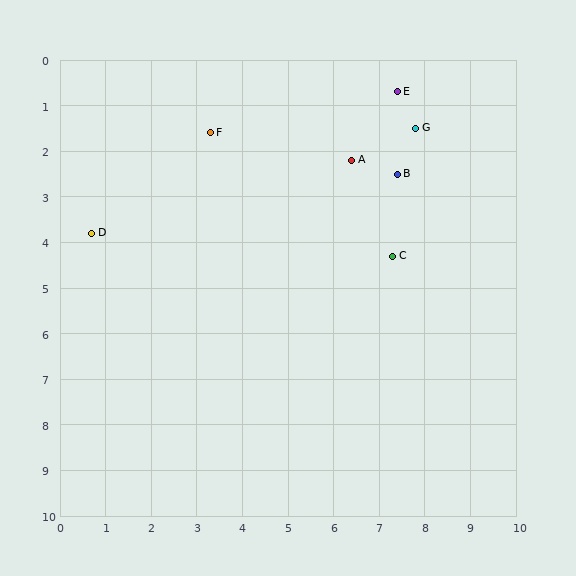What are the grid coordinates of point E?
Point E is at approximately (7.4, 0.7).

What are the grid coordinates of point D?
Point D is at approximately (0.7, 3.8).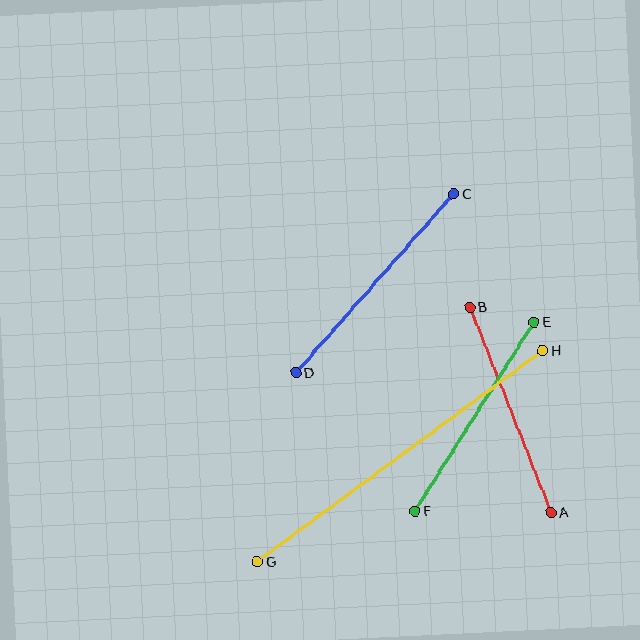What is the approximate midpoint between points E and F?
The midpoint is at approximately (475, 417) pixels.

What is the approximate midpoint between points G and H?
The midpoint is at approximately (400, 457) pixels.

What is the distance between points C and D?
The distance is approximately 239 pixels.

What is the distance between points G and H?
The distance is approximately 355 pixels.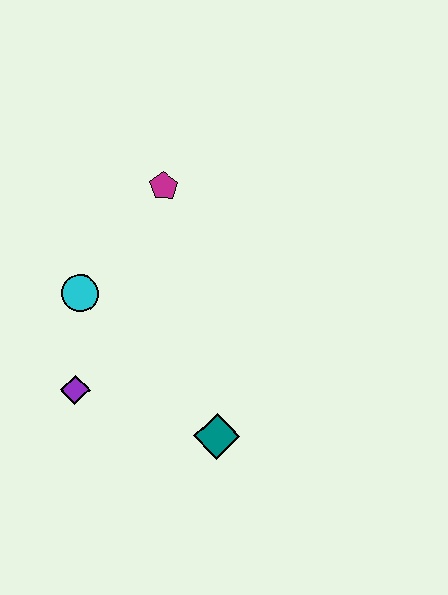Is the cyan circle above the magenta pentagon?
No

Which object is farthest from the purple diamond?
The magenta pentagon is farthest from the purple diamond.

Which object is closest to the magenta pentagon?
The cyan circle is closest to the magenta pentagon.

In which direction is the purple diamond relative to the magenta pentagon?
The purple diamond is below the magenta pentagon.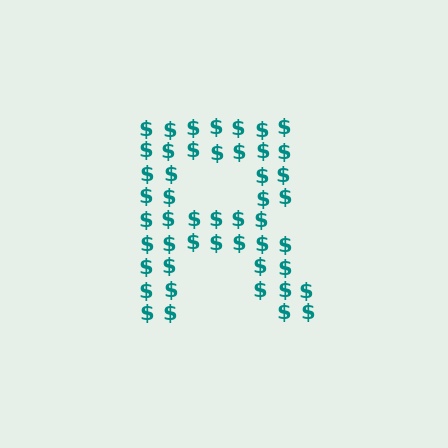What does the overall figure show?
The overall figure shows the letter R.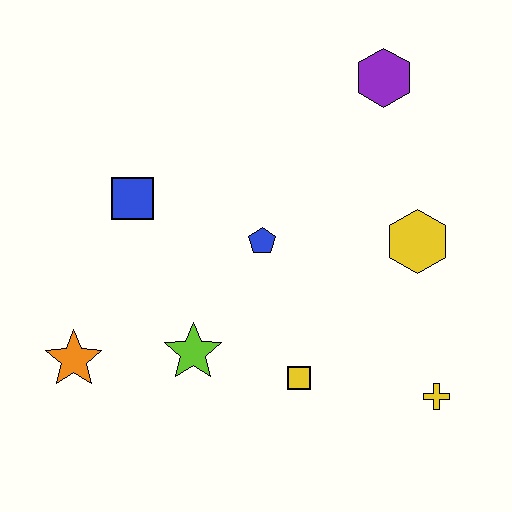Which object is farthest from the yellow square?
The purple hexagon is farthest from the yellow square.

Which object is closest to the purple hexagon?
The yellow hexagon is closest to the purple hexagon.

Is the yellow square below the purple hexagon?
Yes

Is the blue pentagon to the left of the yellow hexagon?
Yes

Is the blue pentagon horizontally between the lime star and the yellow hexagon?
Yes